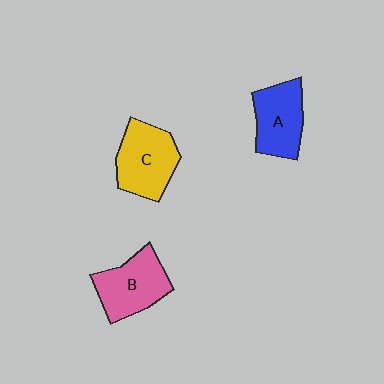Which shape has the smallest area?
Shape A (blue).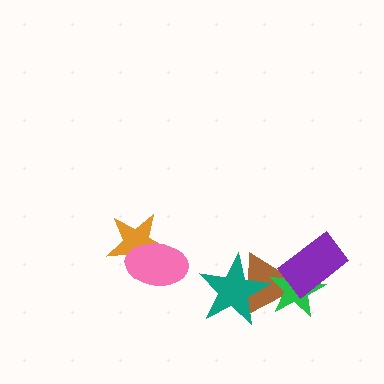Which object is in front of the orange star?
The pink ellipse is in front of the orange star.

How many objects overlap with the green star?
2 objects overlap with the green star.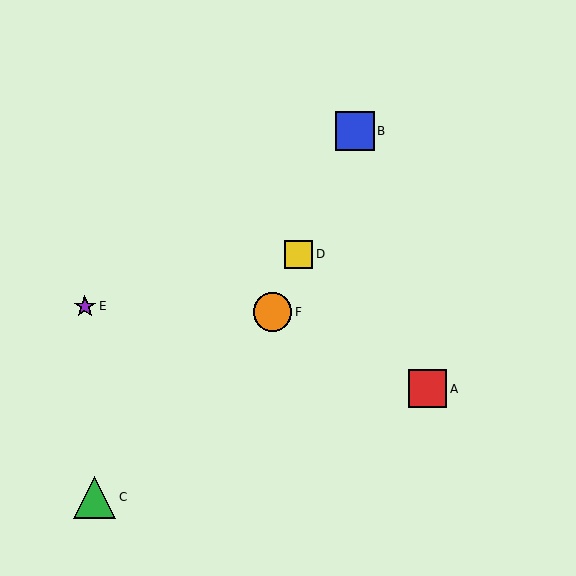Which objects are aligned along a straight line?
Objects B, D, F are aligned along a straight line.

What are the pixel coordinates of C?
Object C is at (95, 497).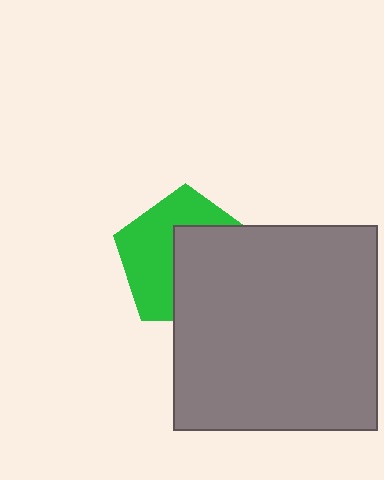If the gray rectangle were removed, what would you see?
You would see the complete green pentagon.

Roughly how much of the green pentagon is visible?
About half of it is visible (roughly 50%).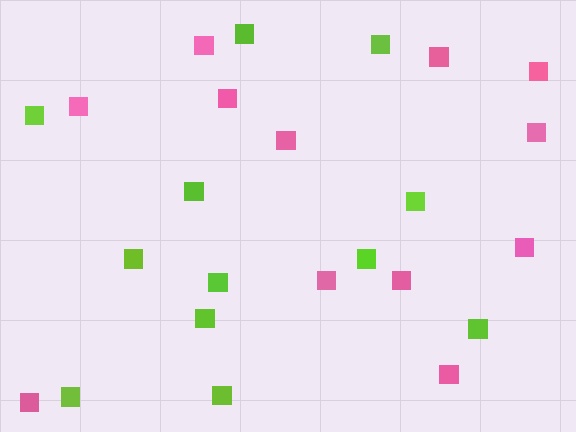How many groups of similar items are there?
There are 2 groups: one group of pink squares (12) and one group of lime squares (12).